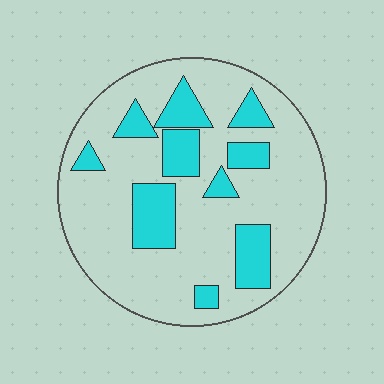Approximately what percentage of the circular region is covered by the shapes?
Approximately 25%.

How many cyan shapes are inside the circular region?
10.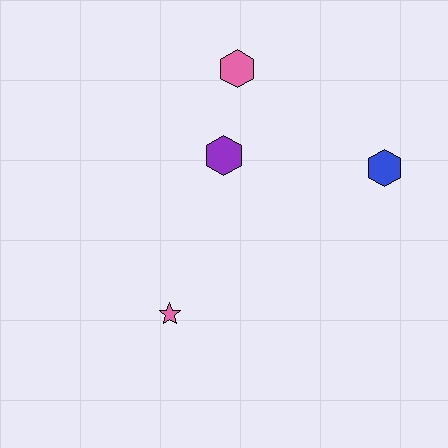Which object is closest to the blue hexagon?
The purple hexagon is closest to the blue hexagon.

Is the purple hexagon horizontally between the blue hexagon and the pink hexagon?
No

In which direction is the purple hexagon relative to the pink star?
The purple hexagon is above the pink star.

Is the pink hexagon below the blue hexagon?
No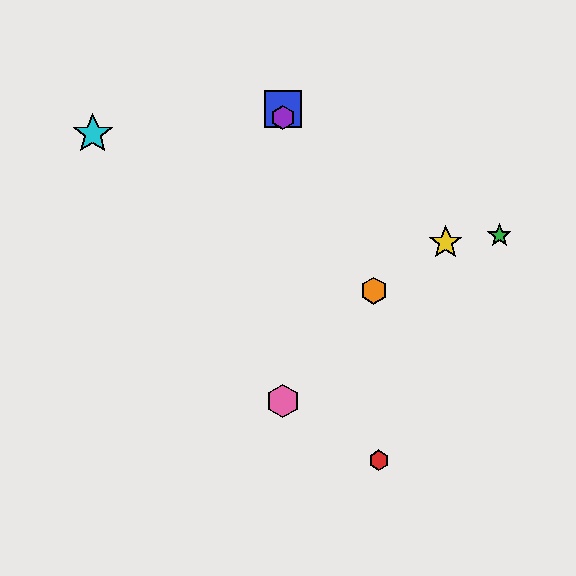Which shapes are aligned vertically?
The blue square, the purple hexagon, the pink hexagon are aligned vertically.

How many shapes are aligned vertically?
3 shapes (the blue square, the purple hexagon, the pink hexagon) are aligned vertically.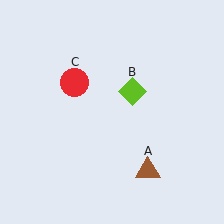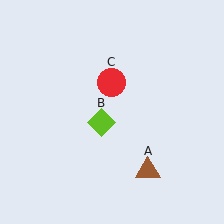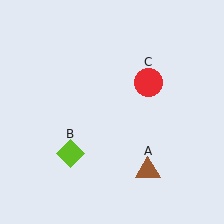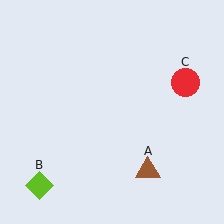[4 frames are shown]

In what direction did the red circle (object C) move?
The red circle (object C) moved right.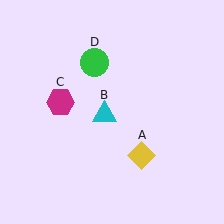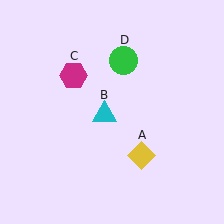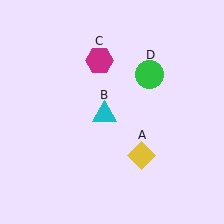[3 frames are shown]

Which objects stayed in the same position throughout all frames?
Yellow diamond (object A) and cyan triangle (object B) remained stationary.